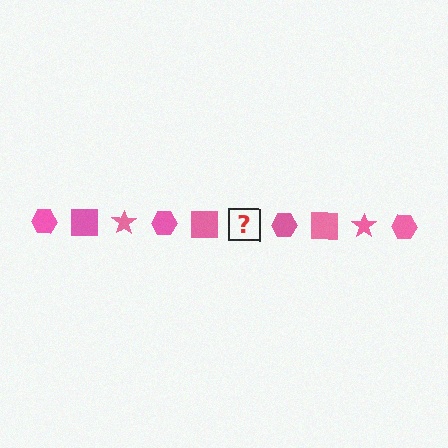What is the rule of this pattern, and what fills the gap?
The rule is that the pattern cycles through hexagon, square, star shapes in pink. The gap should be filled with a pink star.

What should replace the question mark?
The question mark should be replaced with a pink star.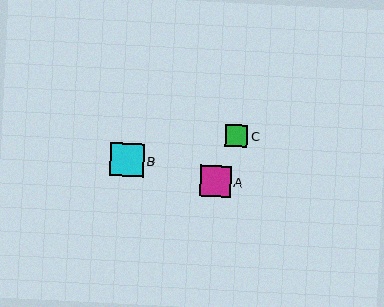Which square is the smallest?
Square C is the smallest with a size of approximately 22 pixels.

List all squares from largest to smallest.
From largest to smallest: B, A, C.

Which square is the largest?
Square B is the largest with a size of approximately 33 pixels.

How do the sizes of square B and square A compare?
Square B and square A are approximately the same size.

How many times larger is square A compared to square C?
Square A is approximately 1.4 times the size of square C.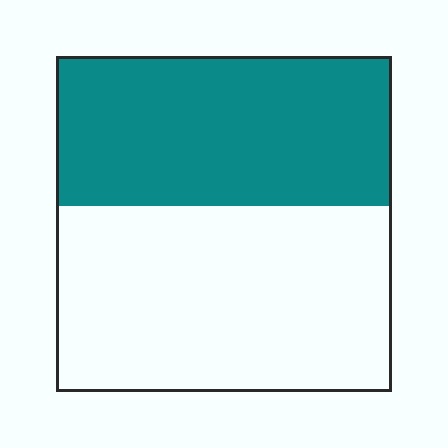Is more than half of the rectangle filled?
No.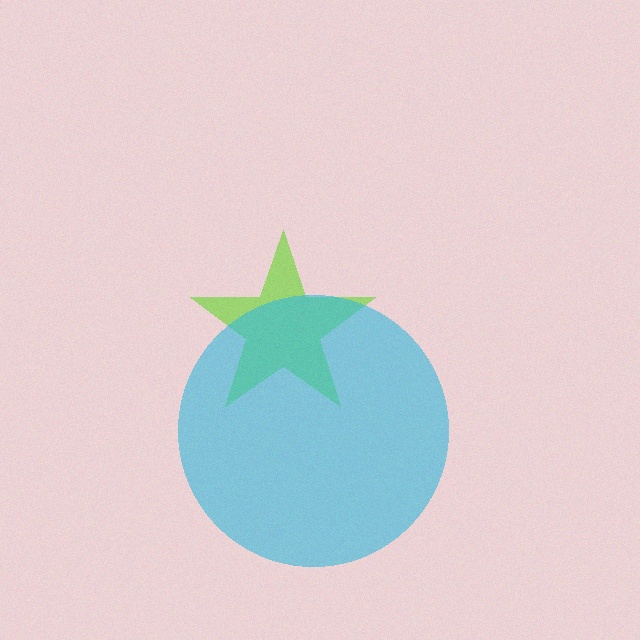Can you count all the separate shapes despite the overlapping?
Yes, there are 2 separate shapes.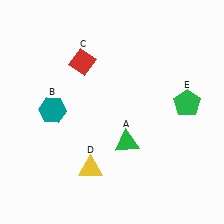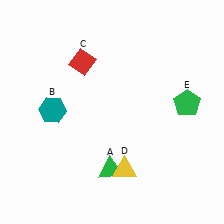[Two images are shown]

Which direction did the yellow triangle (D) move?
The yellow triangle (D) moved right.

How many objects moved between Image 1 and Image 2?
2 objects moved between the two images.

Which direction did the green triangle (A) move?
The green triangle (A) moved down.